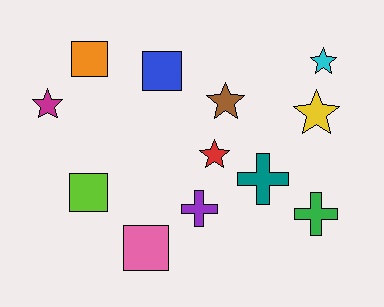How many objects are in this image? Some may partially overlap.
There are 12 objects.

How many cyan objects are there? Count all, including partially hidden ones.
There is 1 cyan object.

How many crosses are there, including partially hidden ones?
There are 3 crosses.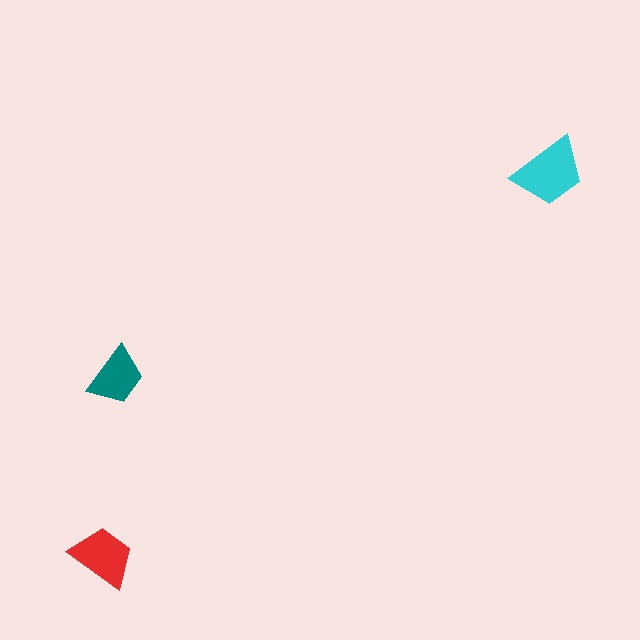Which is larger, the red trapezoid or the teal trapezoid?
The red one.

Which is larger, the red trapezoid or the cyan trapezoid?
The cyan one.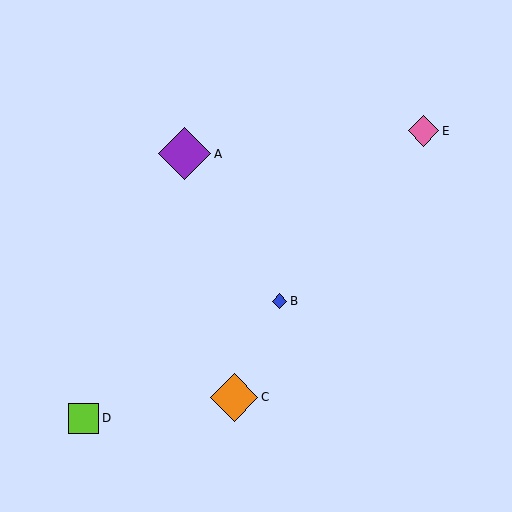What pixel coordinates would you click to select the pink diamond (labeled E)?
Click at (424, 131) to select the pink diamond E.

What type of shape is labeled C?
Shape C is an orange diamond.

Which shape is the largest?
The purple diamond (labeled A) is the largest.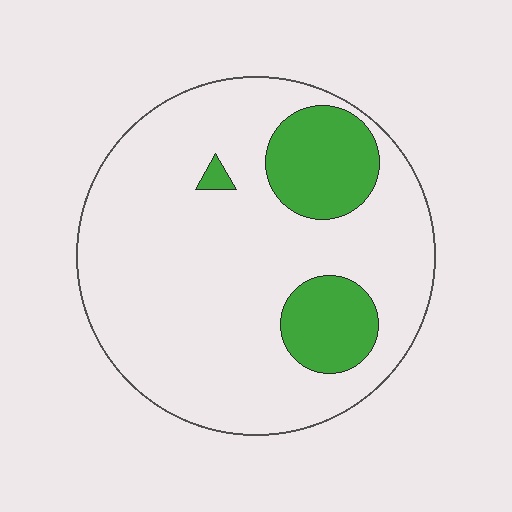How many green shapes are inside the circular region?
3.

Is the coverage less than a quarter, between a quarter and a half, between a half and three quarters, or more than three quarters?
Less than a quarter.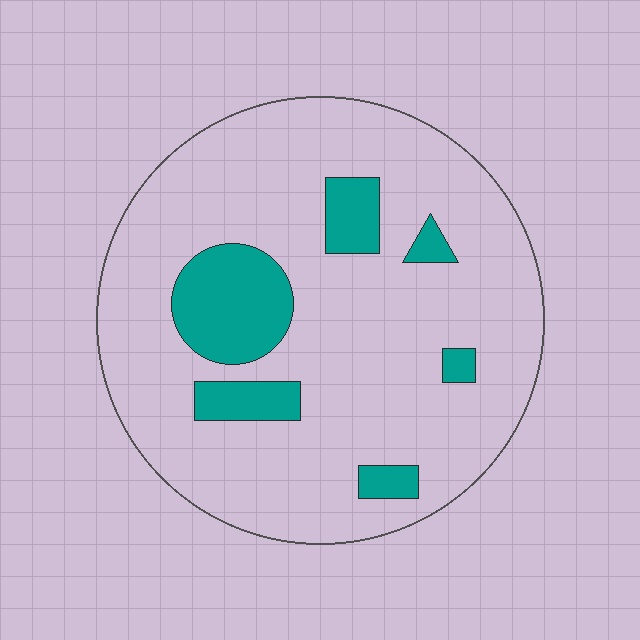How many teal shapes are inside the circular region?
6.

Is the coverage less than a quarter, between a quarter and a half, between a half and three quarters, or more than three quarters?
Less than a quarter.